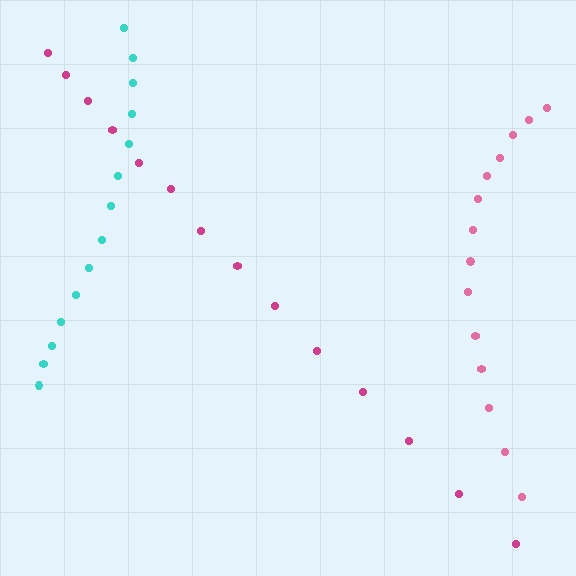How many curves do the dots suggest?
There are 3 distinct paths.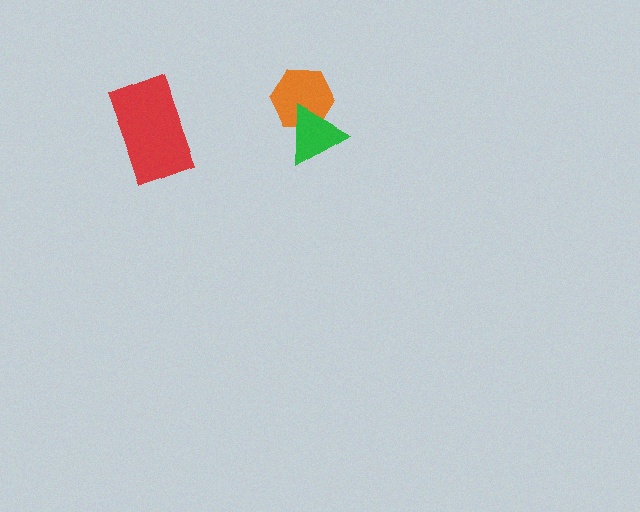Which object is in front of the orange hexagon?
The green triangle is in front of the orange hexagon.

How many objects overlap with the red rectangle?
0 objects overlap with the red rectangle.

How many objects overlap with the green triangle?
1 object overlaps with the green triangle.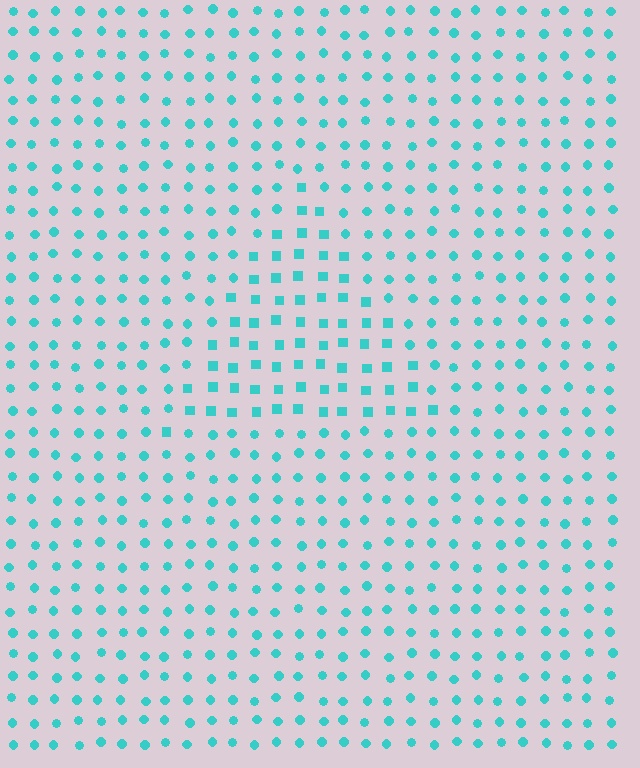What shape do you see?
I see a triangle.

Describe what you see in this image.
The image is filled with small cyan elements arranged in a uniform grid. A triangle-shaped region contains squares, while the surrounding area contains circles. The boundary is defined purely by the change in element shape.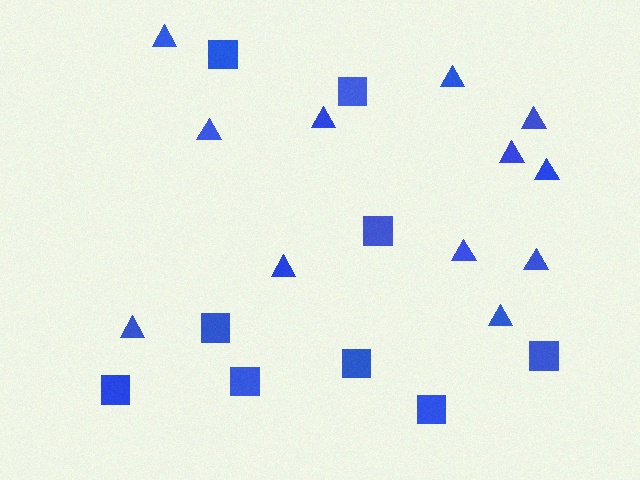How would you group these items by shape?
There are 2 groups: one group of squares (9) and one group of triangles (12).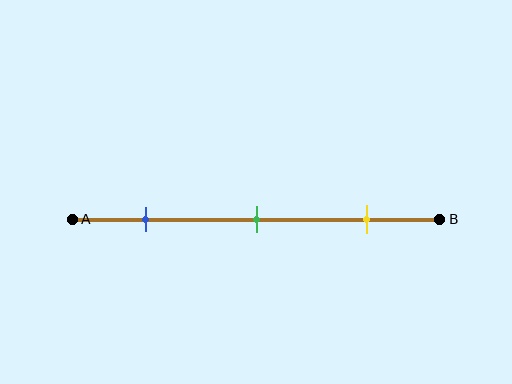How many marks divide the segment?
There are 3 marks dividing the segment.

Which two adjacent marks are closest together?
The blue and green marks are the closest adjacent pair.